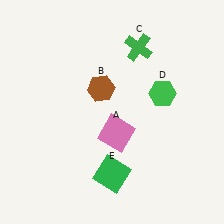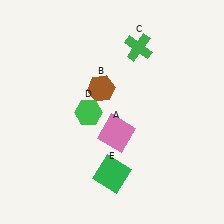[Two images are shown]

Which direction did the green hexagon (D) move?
The green hexagon (D) moved left.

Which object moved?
The green hexagon (D) moved left.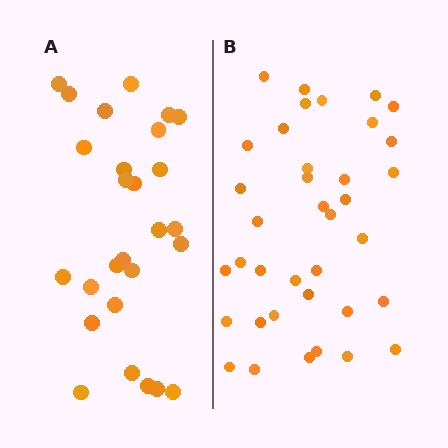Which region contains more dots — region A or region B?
Region B (the right region) has more dots.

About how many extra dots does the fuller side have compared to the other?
Region B has roughly 10 or so more dots than region A.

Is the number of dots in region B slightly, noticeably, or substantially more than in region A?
Region B has noticeably more, but not dramatically so. The ratio is roughly 1.4 to 1.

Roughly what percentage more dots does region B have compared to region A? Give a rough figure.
About 35% more.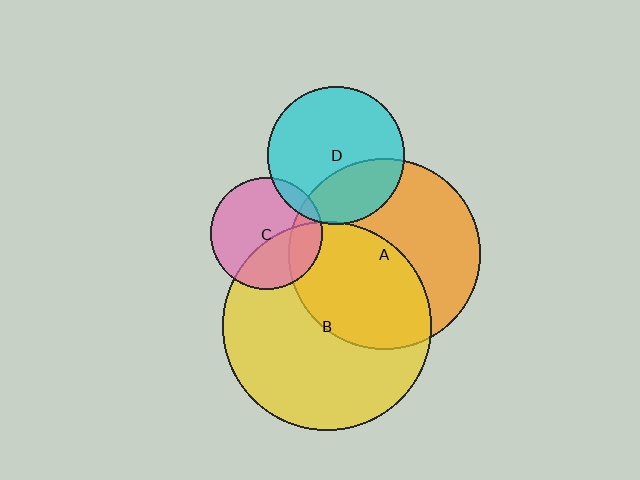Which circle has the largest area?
Circle B (yellow).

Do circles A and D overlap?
Yes.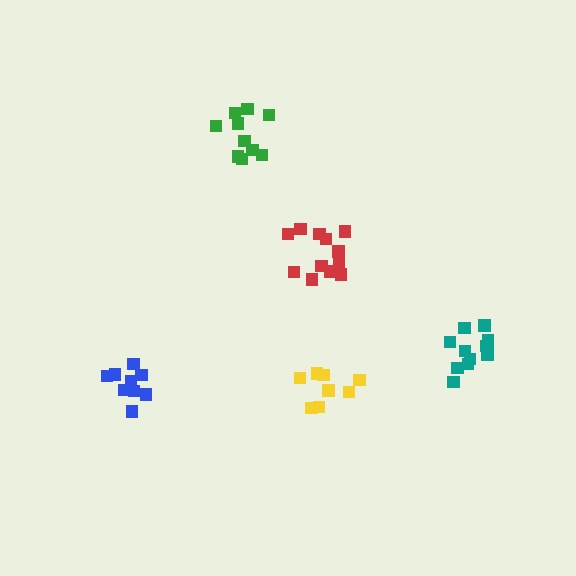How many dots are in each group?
Group 1: 10 dots, Group 2: 8 dots, Group 3: 9 dots, Group 4: 12 dots, Group 5: 12 dots (51 total).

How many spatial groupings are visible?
There are 5 spatial groupings.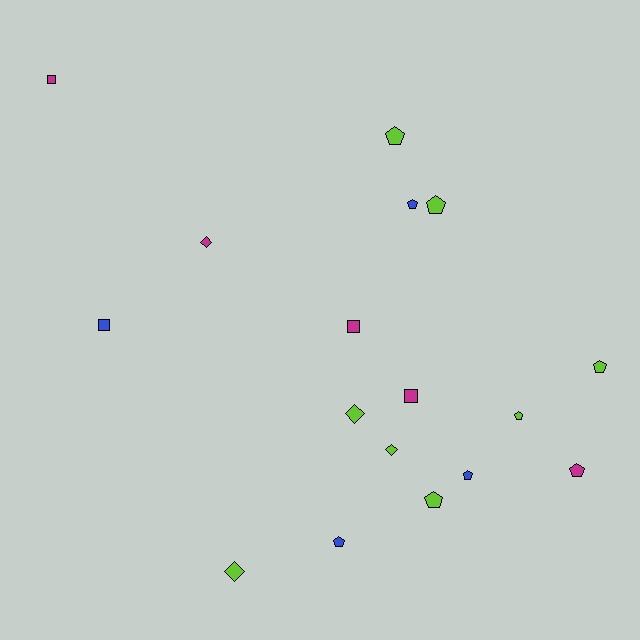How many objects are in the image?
There are 17 objects.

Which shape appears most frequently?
Pentagon, with 9 objects.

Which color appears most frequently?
Lime, with 8 objects.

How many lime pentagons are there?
There are 5 lime pentagons.